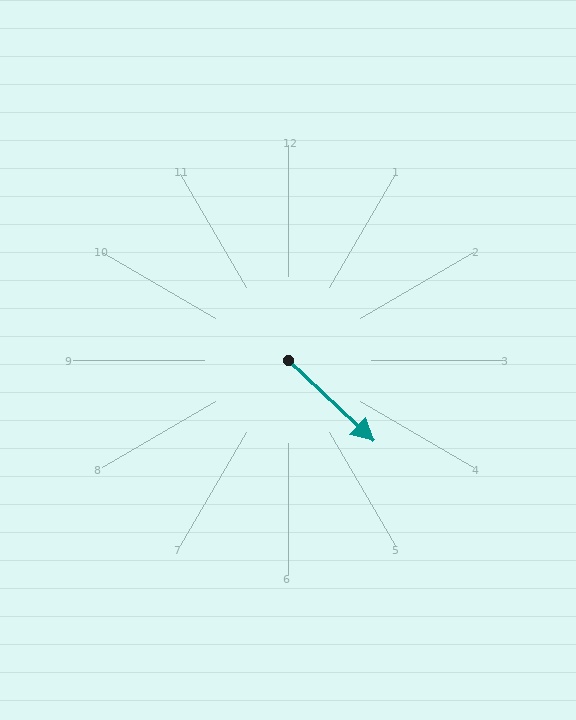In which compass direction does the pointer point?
Southeast.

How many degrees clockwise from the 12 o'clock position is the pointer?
Approximately 133 degrees.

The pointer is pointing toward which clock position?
Roughly 4 o'clock.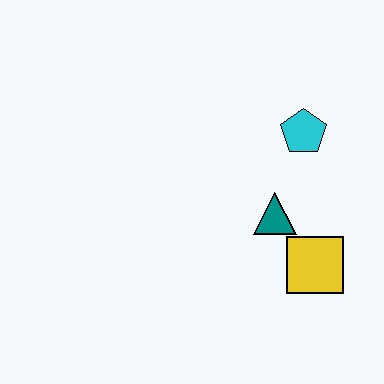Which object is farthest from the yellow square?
The cyan pentagon is farthest from the yellow square.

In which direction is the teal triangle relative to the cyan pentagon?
The teal triangle is below the cyan pentagon.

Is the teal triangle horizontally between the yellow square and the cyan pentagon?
No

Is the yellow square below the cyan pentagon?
Yes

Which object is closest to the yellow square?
The teal triangle is closest to the yellow square.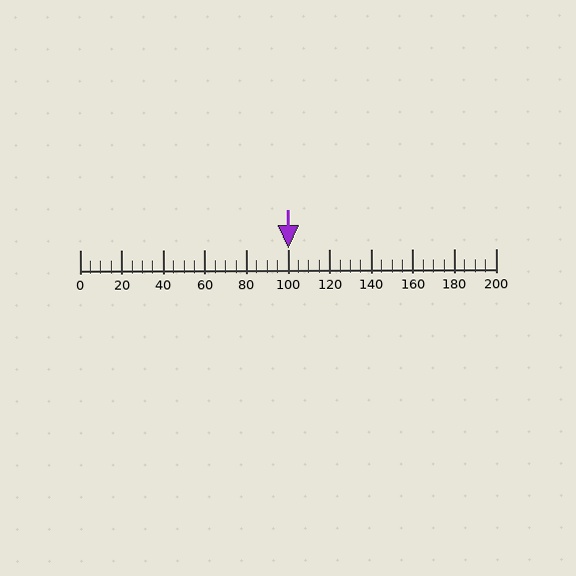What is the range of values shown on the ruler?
The ruler shows values from 0 to 200.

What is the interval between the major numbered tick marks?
The major tick marks are spaced 20 units apart.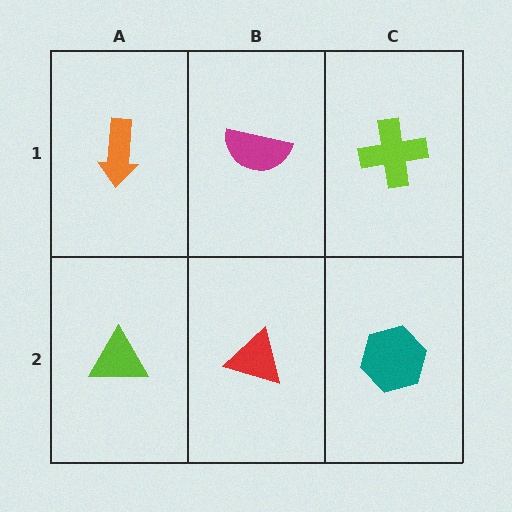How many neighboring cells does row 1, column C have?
2.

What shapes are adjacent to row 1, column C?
A teal hexagon (row 2, column C), a magenta semicircle (row 1, column B).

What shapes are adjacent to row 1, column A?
A lime triangle (row 2, column A), a magenta semicircle (row 1, column B).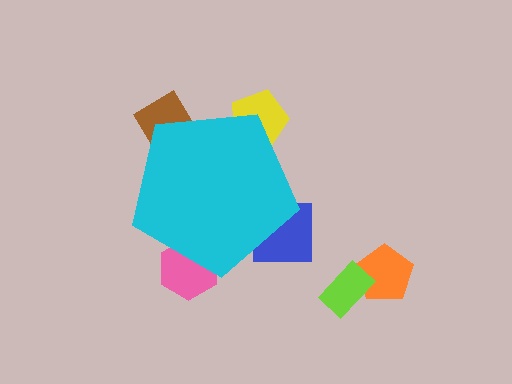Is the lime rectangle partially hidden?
No, the lime rectangle is fully visible.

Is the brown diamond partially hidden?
Yes, the brown diamond is partially hidden behind the cyan pentagon.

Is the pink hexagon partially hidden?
Yes, the pink hexagon is partially hidden behind the cyan pentagon.